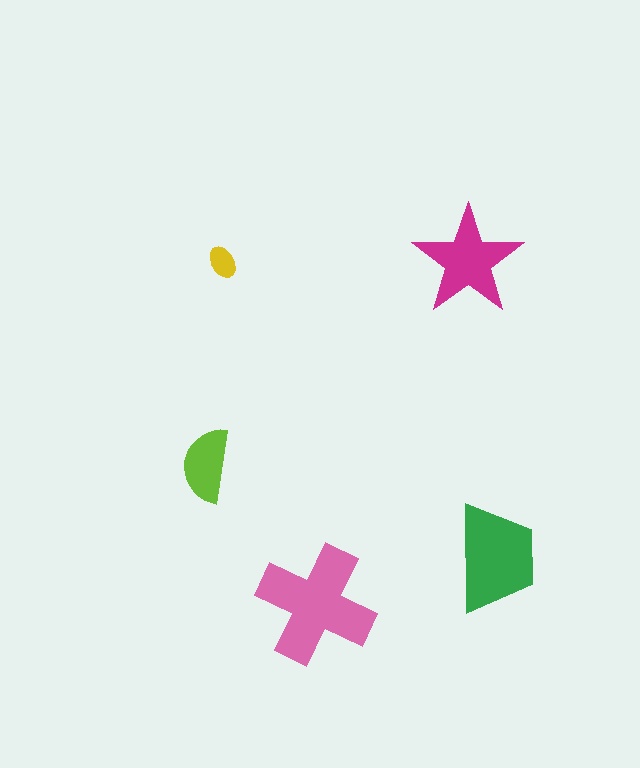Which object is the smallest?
The yellow ellipse.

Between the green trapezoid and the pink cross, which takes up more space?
The pink cross.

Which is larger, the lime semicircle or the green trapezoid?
The green trapezoid.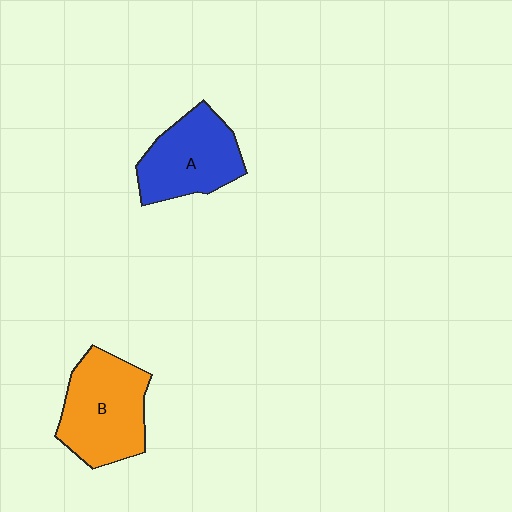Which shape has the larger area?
Shape B (orange).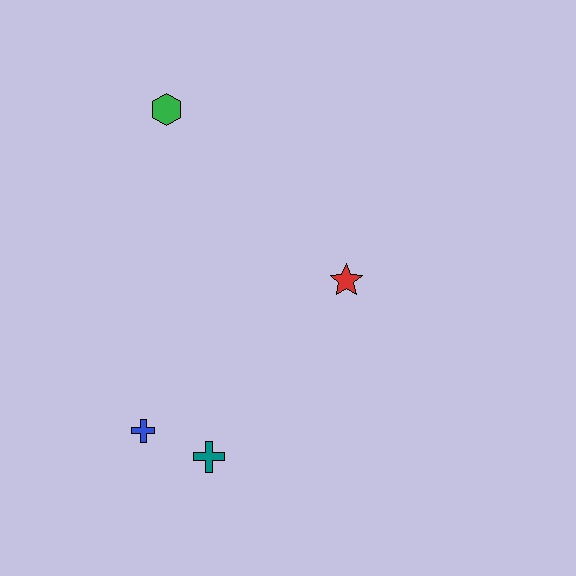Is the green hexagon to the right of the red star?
No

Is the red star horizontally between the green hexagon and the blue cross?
No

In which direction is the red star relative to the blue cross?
The red star is to the right of the blue cross.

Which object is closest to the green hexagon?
The red star is closest to the green hexagon.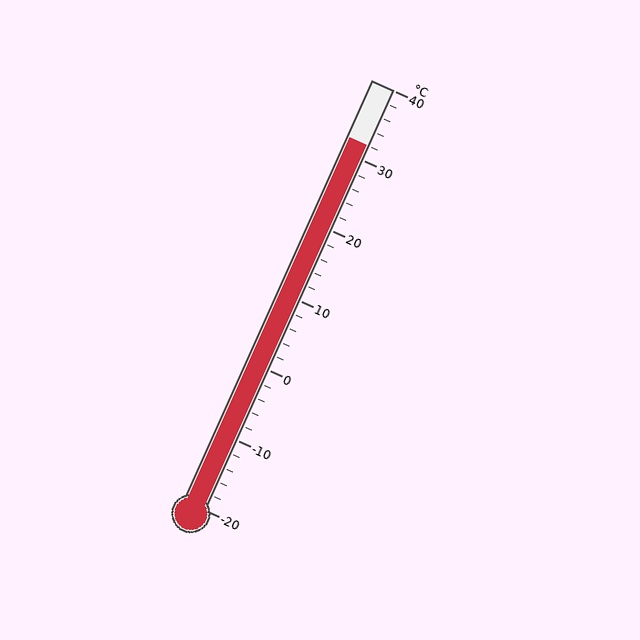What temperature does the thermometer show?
The thermometer shows approximately 32°C.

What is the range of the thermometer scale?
The thermometer scale ranges from -20°C to 40°C.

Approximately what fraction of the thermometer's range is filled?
The thermometer is filled to approximately 85% of its range.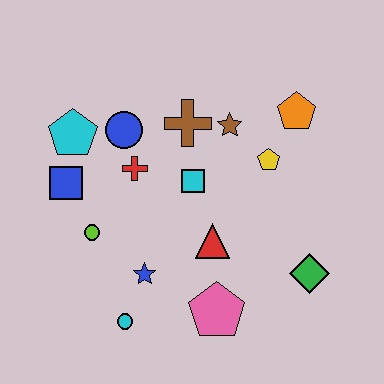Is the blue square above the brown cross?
No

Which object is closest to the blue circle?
The red cross is closest to the blue circle.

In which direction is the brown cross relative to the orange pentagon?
The brown cross is to the left of the orange pentagon.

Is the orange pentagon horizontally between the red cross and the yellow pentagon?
No